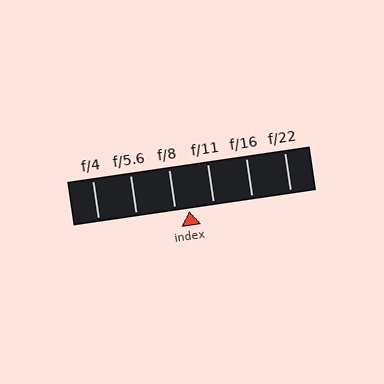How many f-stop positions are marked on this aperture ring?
There are 6 f-stop positions marked.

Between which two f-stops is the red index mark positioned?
The index mark is between f/8 and f/11.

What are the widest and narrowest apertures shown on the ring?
The widest aperture shown is f/4 and the narrowest is f/22.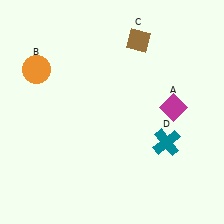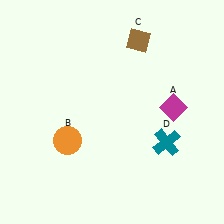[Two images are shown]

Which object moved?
The orange circle (B) moved down.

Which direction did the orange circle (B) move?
The orange circle (B) moved down.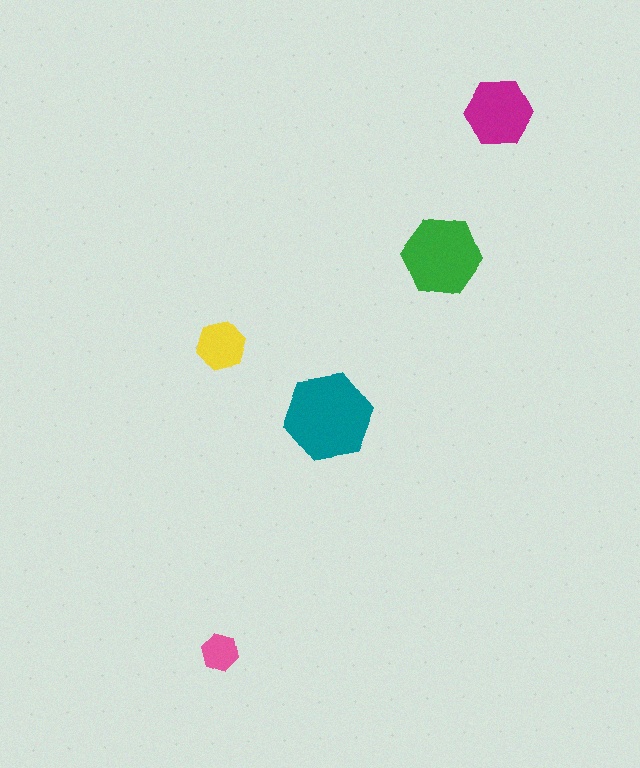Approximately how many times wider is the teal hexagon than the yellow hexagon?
About 2 times wider.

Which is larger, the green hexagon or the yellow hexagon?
The green one.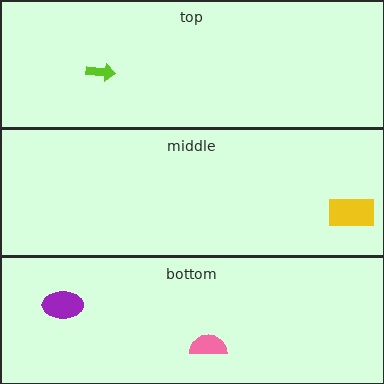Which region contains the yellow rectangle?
The middle region.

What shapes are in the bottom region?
The purple ellipse, the pink semicircle.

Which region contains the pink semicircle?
The bottom region.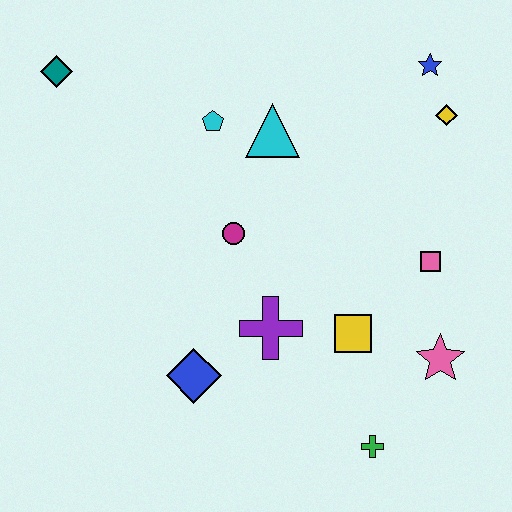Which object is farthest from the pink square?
The teal diamond is farthest from the pink square.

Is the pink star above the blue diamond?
Yes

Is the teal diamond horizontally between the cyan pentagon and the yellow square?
No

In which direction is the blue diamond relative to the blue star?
The blue diamond is below the blue star.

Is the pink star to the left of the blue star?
No